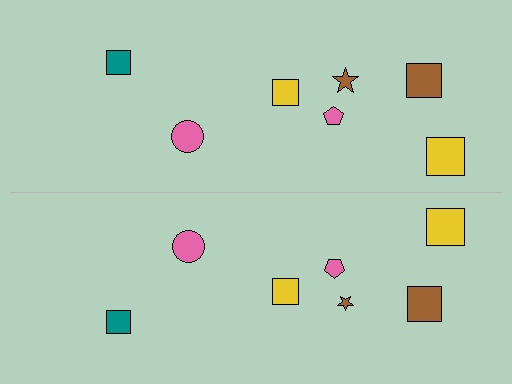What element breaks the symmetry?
The brown star on the bottom side has a different size than its mirror counterpart.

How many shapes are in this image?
There are 14 shapes in this image.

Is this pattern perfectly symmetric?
No, the pattern is not perfectly symmetric. The brown star on the bottom side has a different size than its mirror counterpart.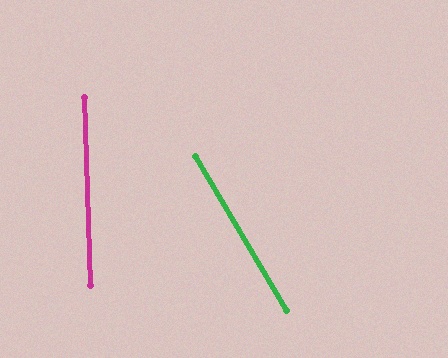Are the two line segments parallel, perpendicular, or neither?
Neither parallel nor perpendicular — they differ by about 29°.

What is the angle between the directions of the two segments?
Approximately 29 degrees.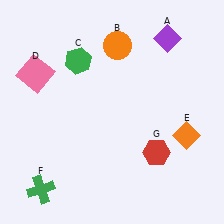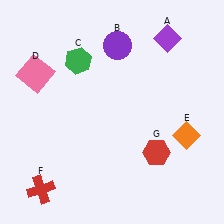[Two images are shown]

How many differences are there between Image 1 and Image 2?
There are 2 differences between the two images.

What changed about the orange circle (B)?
In Image 1, B is orange. In Image 2, it changed to purple.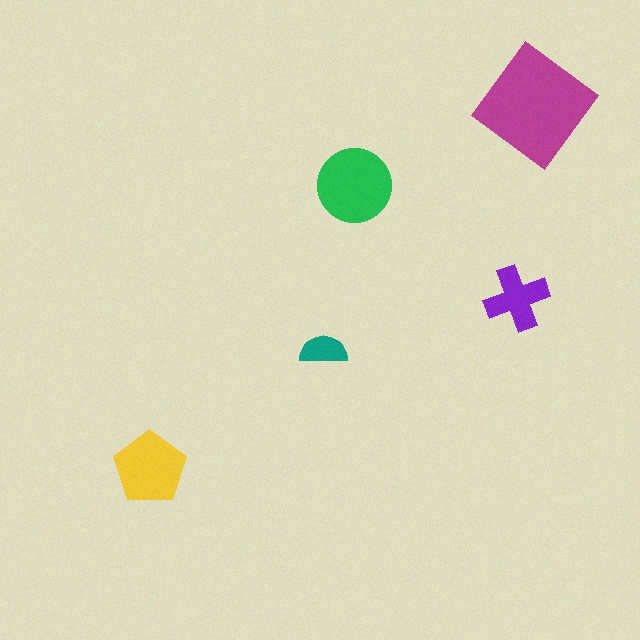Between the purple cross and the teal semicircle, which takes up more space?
The purple cross.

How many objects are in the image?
There are 5 objects in the image.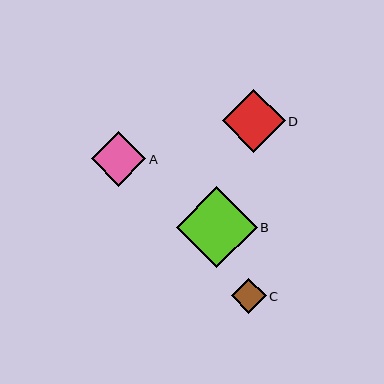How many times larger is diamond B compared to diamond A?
Diamond B is approximately 1.5 times the size of diamond A.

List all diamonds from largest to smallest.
From largest to smallest: B, D, A, C.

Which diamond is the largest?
Diamond B is the largest with a size of approximately 81 pixels.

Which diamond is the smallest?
Diamond C is the smallest with a size of approximately 35 pixels.